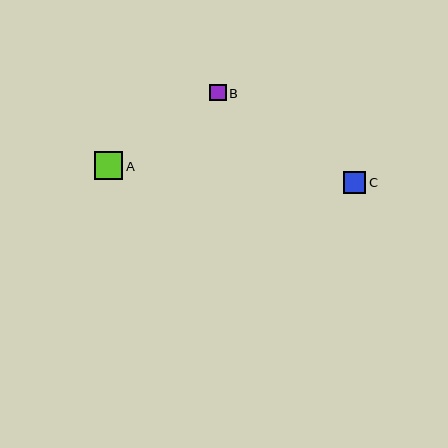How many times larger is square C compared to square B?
Square C is approximately 1.3 times the size of square B.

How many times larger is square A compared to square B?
Square A is approximately 1.7 times the size of square B.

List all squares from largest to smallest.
From largest to smallest: A, C, B.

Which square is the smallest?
Square B is the smallest with a size of approximately 16 pixels.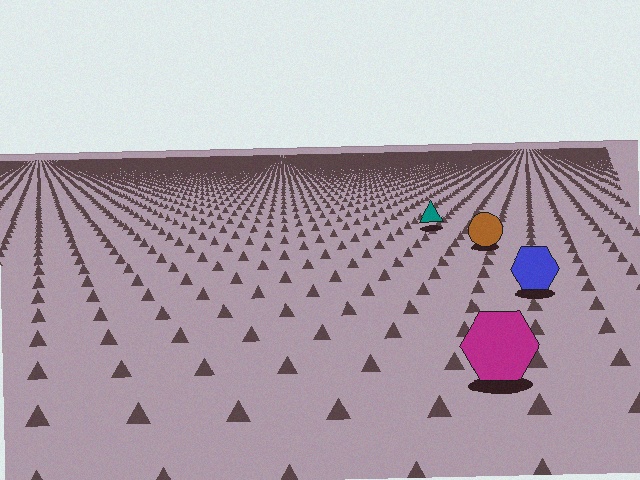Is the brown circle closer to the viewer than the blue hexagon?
No. The blue hexagon is closer — you can tell from the texture gradient: the ground texture is coarser near it.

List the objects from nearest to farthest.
From nearest to farthest: the magenta hexagon, the blue hexagon, the brown circle, the teal triangle.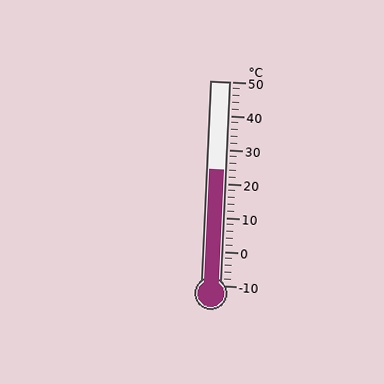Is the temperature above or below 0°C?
The temperature is above 0°C.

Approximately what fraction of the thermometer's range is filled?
The thermometer is filled to approximately 55% of its range.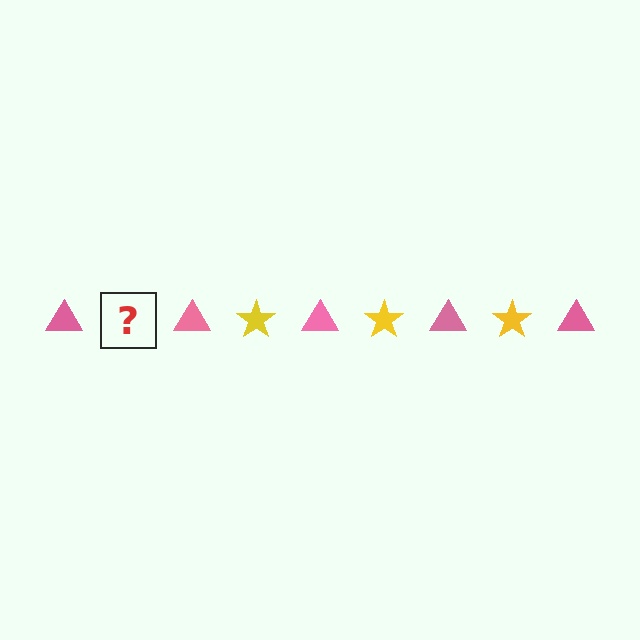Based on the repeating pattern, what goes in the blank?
The blank should be a yellow star.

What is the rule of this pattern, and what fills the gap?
The rule is that the pattern alternates between pink triangle and yellow star. The gap should be filled with a yellow star.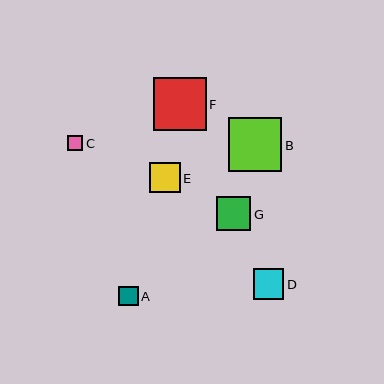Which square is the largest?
Square B is the largest with a size of approximately 53 pixels.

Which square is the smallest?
Square C is the smallest with a size of approximately 15 pixels.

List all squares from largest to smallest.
From largest to smallest: B, F, G, E, D, A, C.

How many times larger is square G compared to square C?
Square G is approximately 2.2 times the size of square C.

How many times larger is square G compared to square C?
Square G is approximately 2.2 times the size of square C.